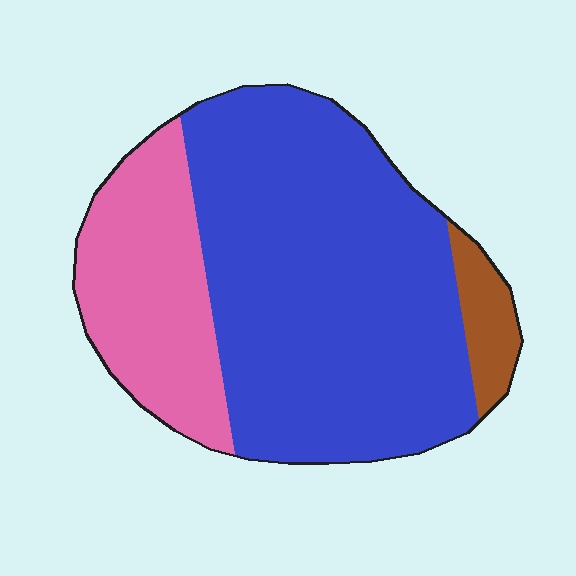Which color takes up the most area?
Blue, at roughly 70%.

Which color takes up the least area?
Brown, at roughly 5%.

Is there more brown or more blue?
Blue.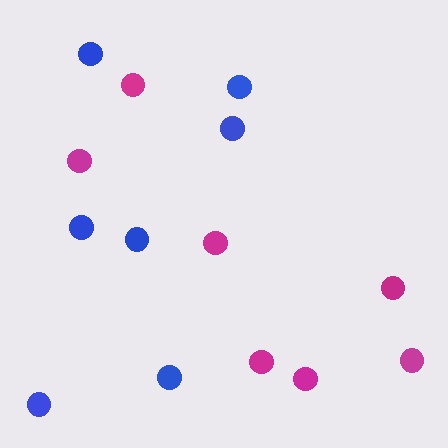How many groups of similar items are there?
There are 2 groups: one group of blue circles (7) and one group of magenta circles (7).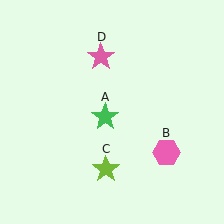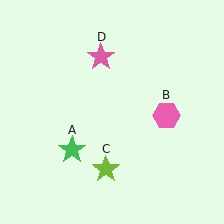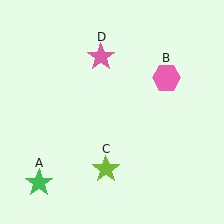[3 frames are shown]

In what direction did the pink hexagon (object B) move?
The pink hexagon (object B) moved up.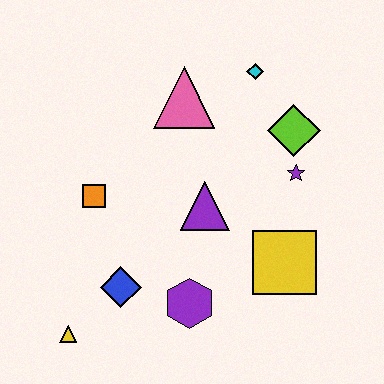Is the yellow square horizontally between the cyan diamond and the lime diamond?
Yes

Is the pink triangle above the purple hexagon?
Yes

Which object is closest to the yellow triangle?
The blue diamond is closest to the yellow triangle.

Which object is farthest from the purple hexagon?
The cyan diamond is farthest from the purple hexagon.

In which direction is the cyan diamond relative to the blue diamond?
The cyan diamond is above the blue diamond.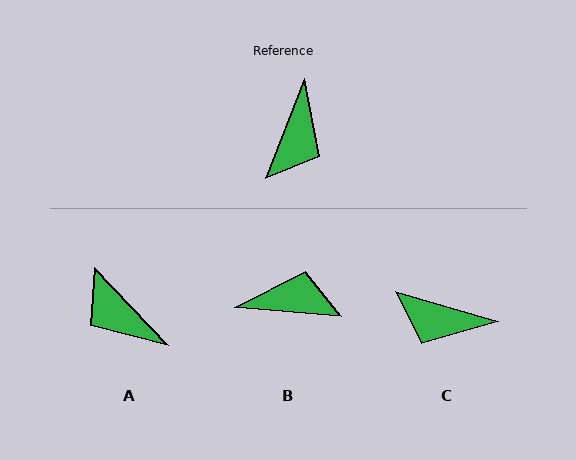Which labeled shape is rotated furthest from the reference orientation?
A, about 115 degrees away.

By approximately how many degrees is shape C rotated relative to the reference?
Approximately 85 degrees clockwise.